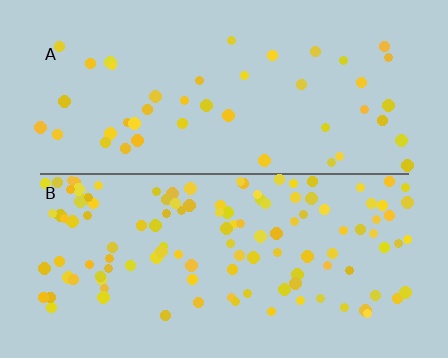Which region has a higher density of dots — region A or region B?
B (the bottom).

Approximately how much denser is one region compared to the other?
Approximately 2.7× — region B over region A.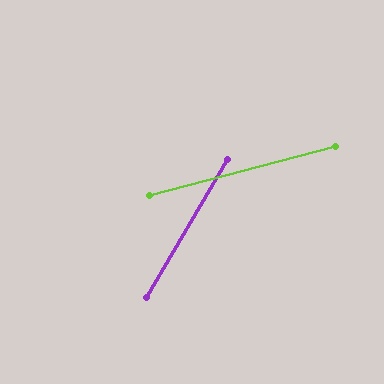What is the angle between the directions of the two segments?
Approximately 45 degrees.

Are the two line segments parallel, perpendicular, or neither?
Neither parallel nor perpendicular — they differ by about 45°.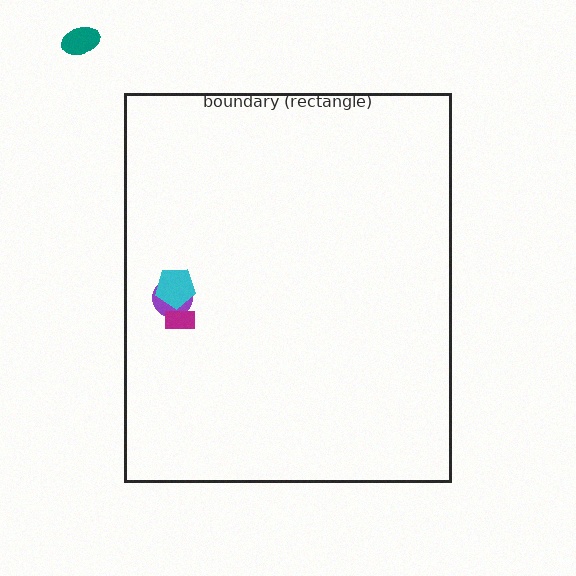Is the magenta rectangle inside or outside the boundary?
Inside.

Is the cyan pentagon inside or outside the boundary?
Inside.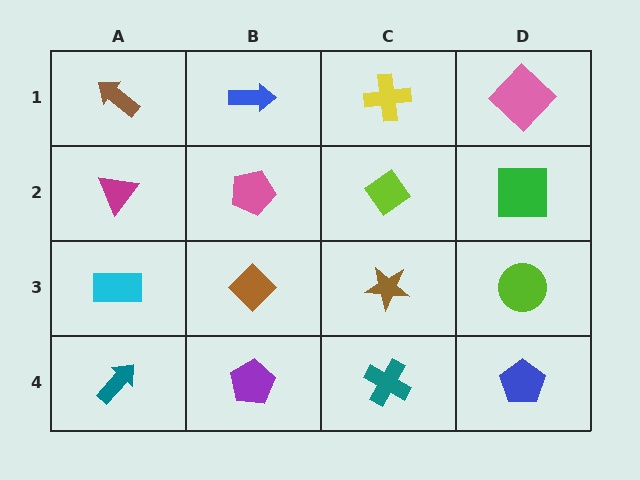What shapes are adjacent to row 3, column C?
A lime diamond (row 2, column C), a teal cross (row 4, column C), a brown diamond (row 3, column B), a lime circle (row 3, column D).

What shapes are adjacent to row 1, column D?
A green square (row 2, column D), a yellow cross (row 1, column C).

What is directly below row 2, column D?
A lime circle.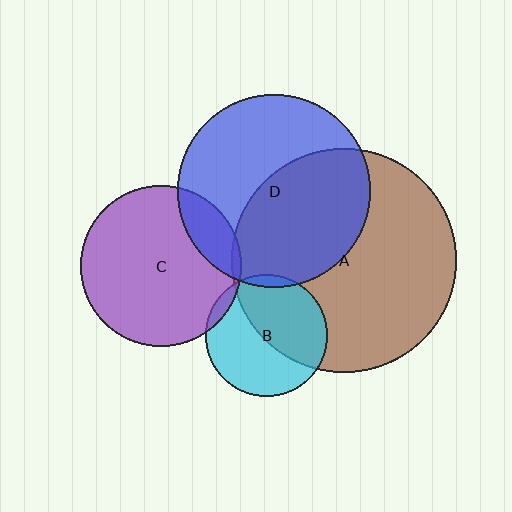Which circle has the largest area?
Circle A (brown).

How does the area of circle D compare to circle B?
Approximately 2.5 times.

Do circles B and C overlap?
Yes.